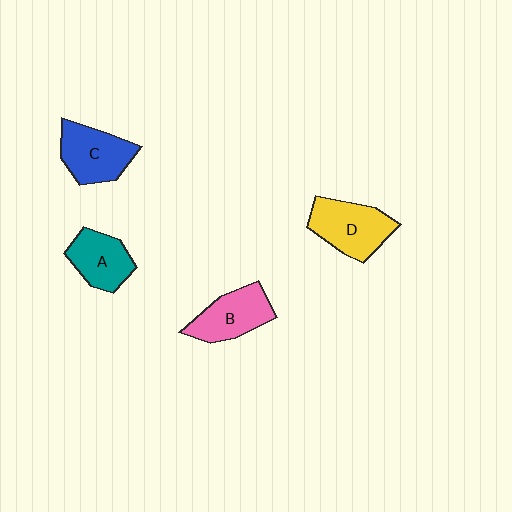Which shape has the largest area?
Shape D (yellow).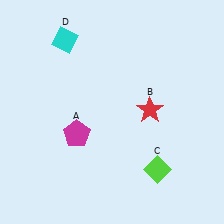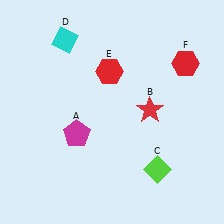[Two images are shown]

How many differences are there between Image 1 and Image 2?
There are 2 differences between the two images.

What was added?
A red hexagon (E), a red hexagon (F) were added in Image 2.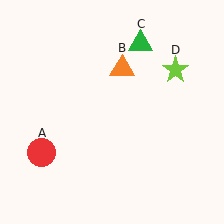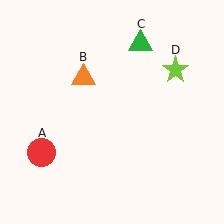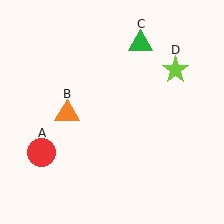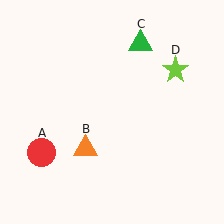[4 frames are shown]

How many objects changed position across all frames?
1 object changed position: orange triangle (object B).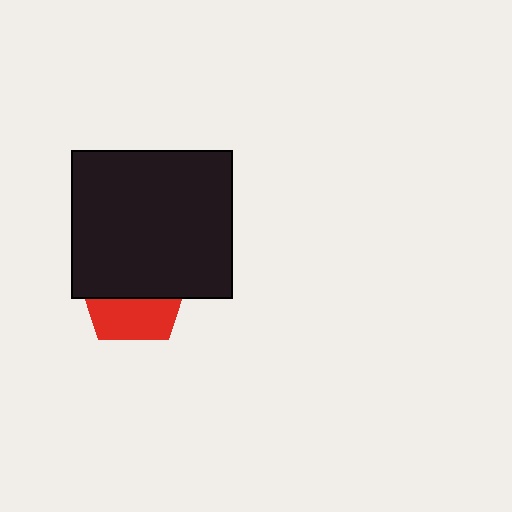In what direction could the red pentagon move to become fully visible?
The red pentagon could move down. That would shift it out from behind the black rectangle entirely.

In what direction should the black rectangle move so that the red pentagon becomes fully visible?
The black rectangle should move up. That is the shortest direction to clear the overlap and leave the red pentagon fully visible.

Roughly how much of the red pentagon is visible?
A small part of it is visible (roughly 39%).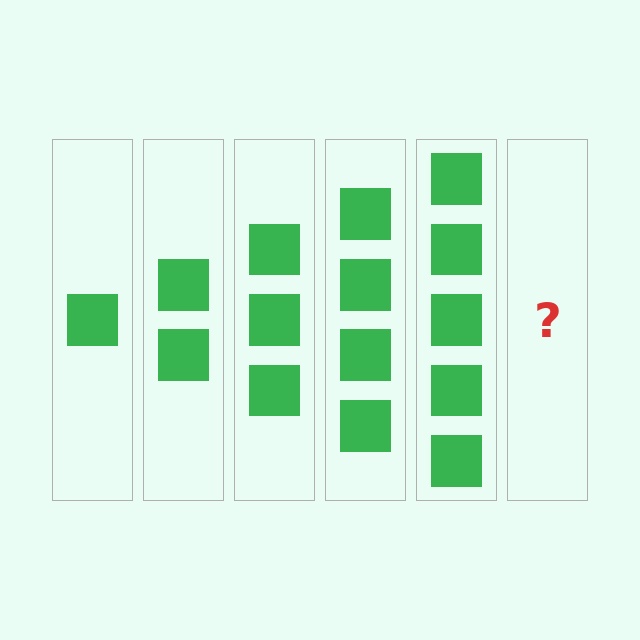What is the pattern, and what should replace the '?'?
The pattern is that each step adds one more square. The '?' should be 6 squares.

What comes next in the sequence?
The next element should be 6 squares.